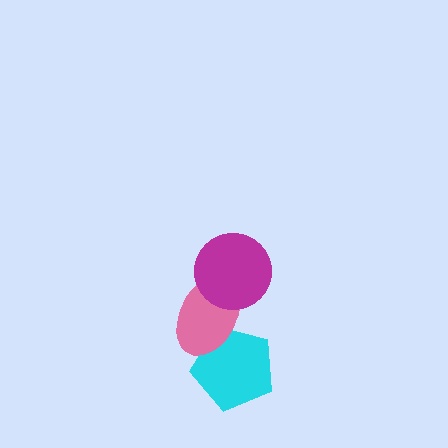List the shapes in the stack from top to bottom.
From top to bottom: the magenta circle, the pink ellipse, the cyan pentagon.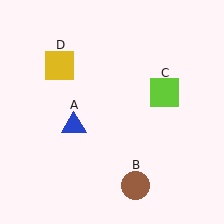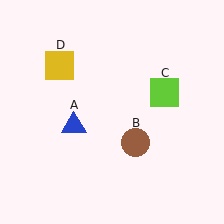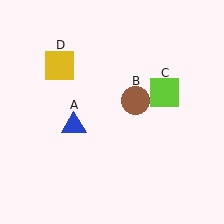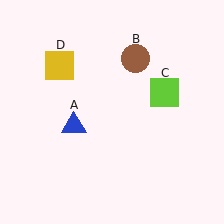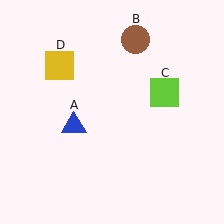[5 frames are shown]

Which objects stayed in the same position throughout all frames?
Blue triangle (object A) and lime square (object C) and yellow square (object D) remained stationary.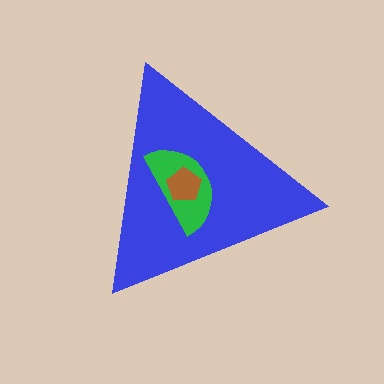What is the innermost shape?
The brown pentagon.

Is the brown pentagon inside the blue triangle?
Yes.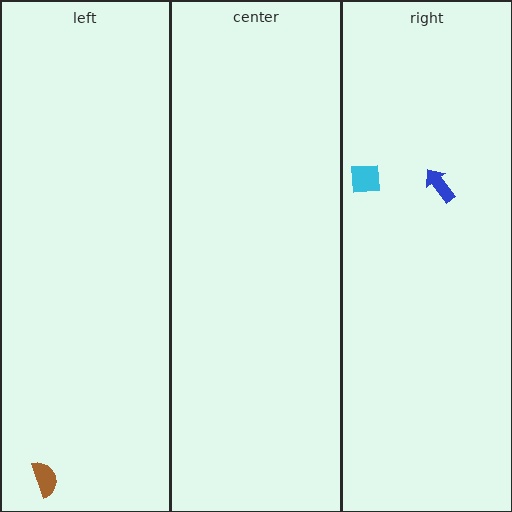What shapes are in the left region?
The brown semicircle.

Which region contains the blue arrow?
The right region.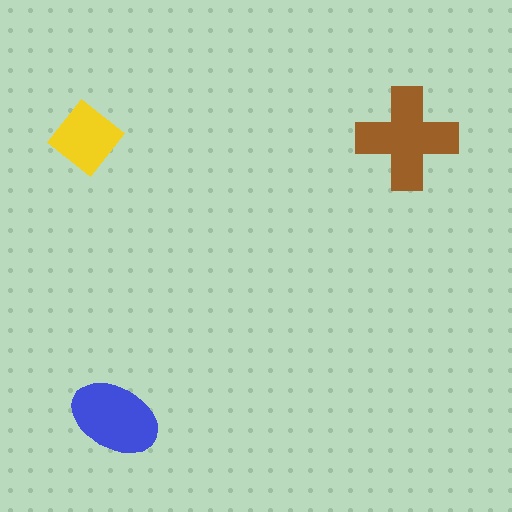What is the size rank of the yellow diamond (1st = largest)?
3rd.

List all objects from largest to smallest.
The brown cross, the blue ellipse, the yellow diamond.